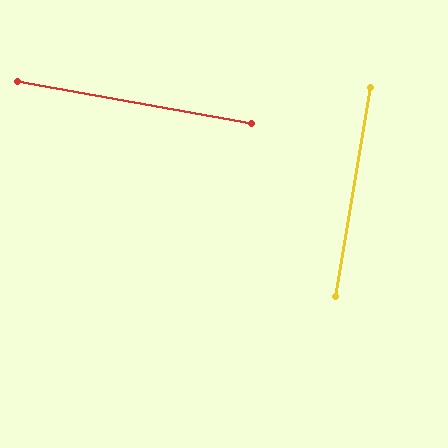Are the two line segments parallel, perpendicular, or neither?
Perpendicular — they meet at approximately 89°.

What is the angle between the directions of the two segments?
Approximately 89 degrees.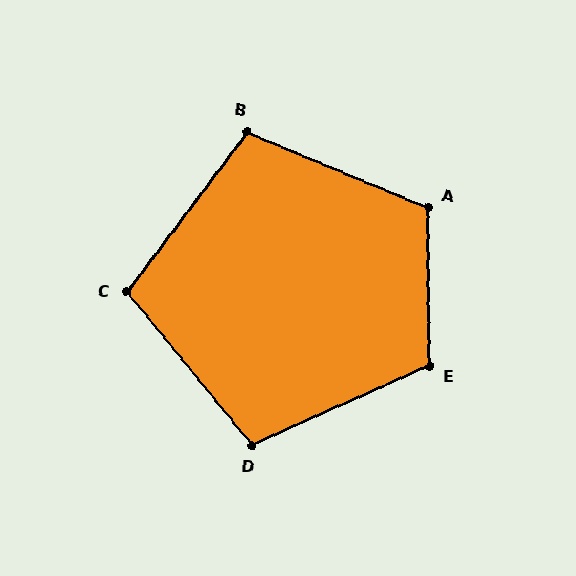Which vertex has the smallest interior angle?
C, at approximately 104 degrees.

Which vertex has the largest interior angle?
E, at approximately 114 degrees.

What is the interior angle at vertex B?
Approximately 104 degrees (obtuse).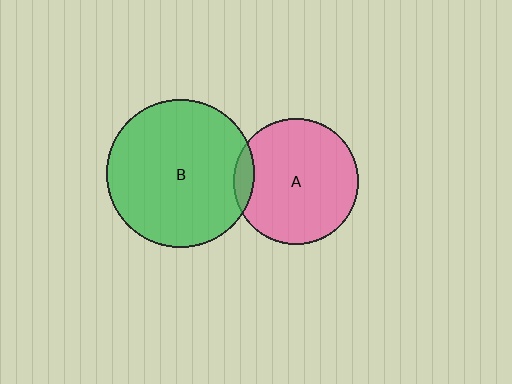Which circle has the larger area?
Circle B (green).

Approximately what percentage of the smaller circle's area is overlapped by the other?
Approximately 10%.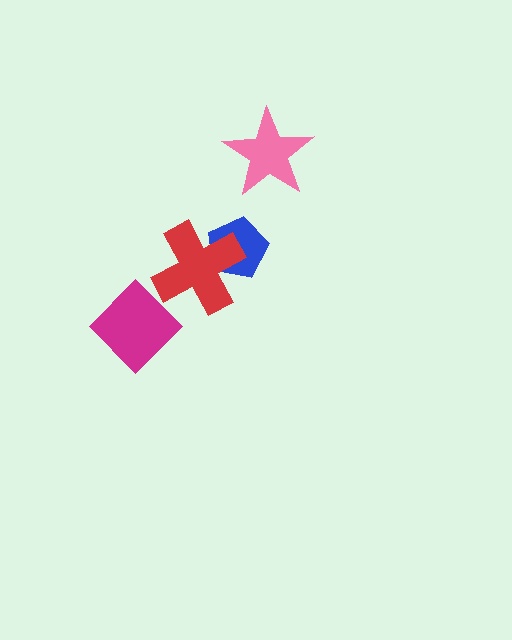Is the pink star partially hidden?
No, no other shape covers it.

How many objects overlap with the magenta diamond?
0 objects overlap with the magenta diamond.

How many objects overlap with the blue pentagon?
1 object overlaps with the blue pentagon.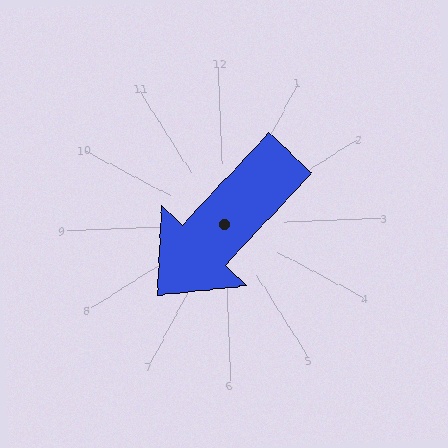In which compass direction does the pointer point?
Southwest.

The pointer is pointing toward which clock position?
Roughly 8 o'clock.